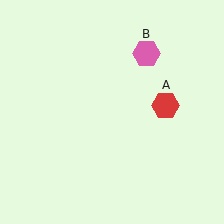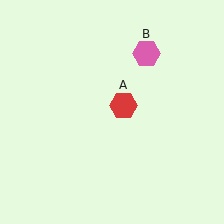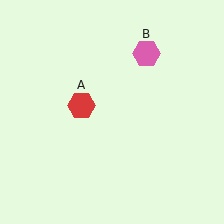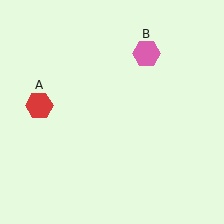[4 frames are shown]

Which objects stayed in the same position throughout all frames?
Pink hexagon (object B) remained stationary.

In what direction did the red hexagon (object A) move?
The red hexagon (object A) moved left.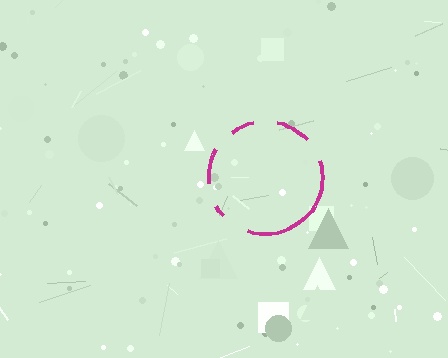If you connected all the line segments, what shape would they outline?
They would outline a circle.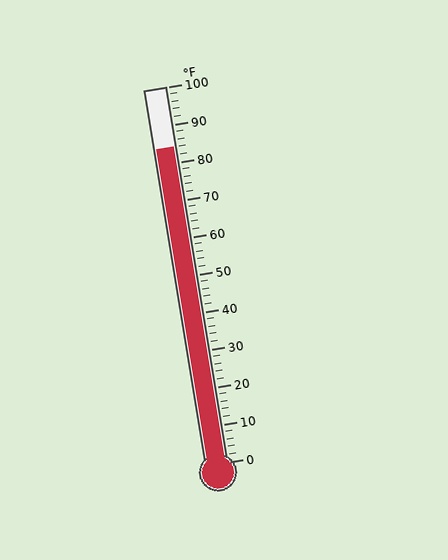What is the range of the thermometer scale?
The thermometer scale ranges from 0°F to 100°F.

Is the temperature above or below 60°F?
The temperature is above 60°F.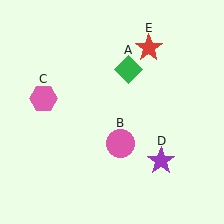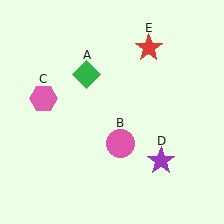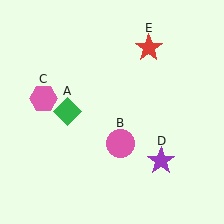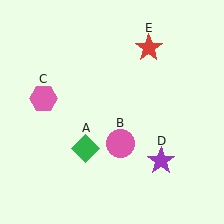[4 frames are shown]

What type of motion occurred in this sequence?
The green diamond (object A) rotated counterclockwise around the center of the scene.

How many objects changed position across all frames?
1 object changed position: green diamond (object A).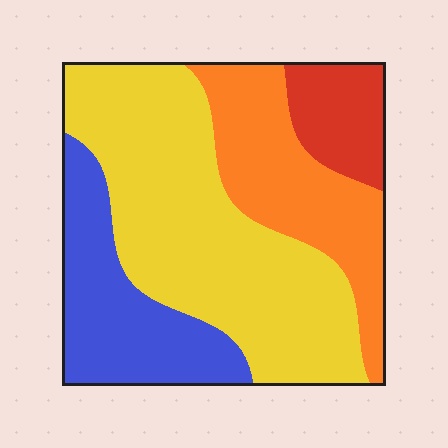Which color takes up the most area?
Yellow, at roughly 45%.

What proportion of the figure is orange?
Orange takes up about one quarter (1/4) of the figure.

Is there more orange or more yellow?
Yellow.